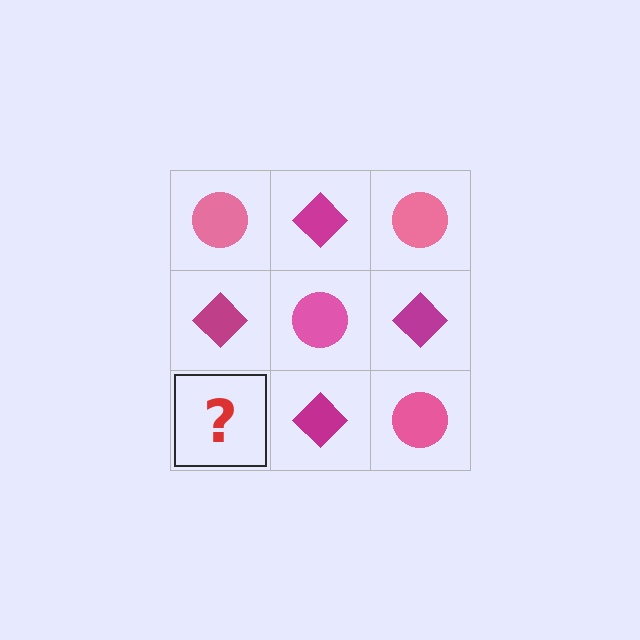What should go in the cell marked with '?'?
The missing cell should contain a pink circle.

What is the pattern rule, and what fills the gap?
The rule is that it alternates pink circle and magenta diamond in a checkerboard pattern. The gap should be filled with a pink circle.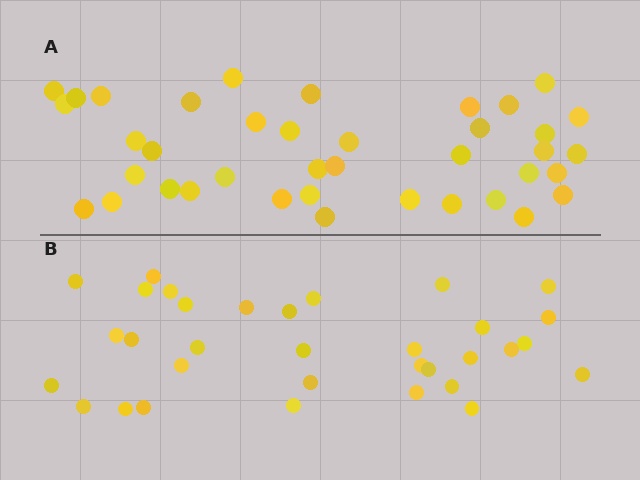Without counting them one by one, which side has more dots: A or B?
Region A (the top region) has more dots.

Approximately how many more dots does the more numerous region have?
Region A has about 6 more dots than region B.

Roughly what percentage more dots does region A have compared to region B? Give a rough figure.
About 20% more.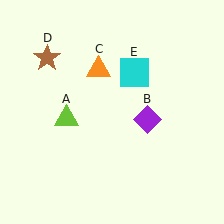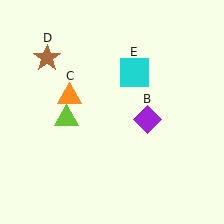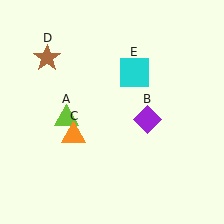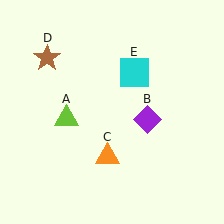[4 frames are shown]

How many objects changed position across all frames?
1 object changed position: orange triangle (object C).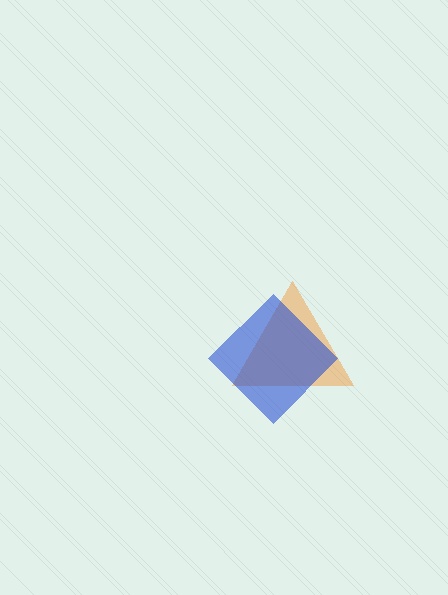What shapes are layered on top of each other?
The layered shapes are: an orange triangle, a blue diamond.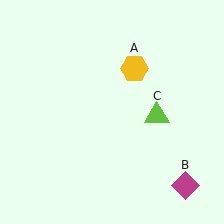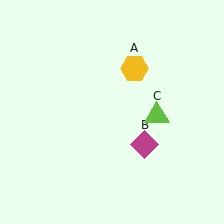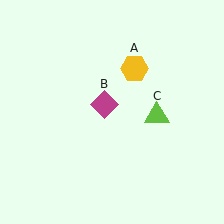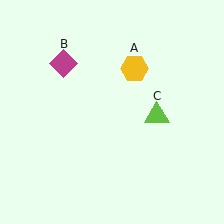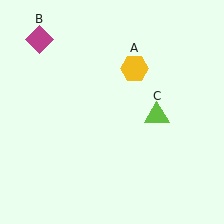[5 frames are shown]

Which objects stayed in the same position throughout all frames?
Yellow hexagon (object A) and lime triangle (object C) remained stationary.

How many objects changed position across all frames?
1 object changed position: magenta diamond (object B).